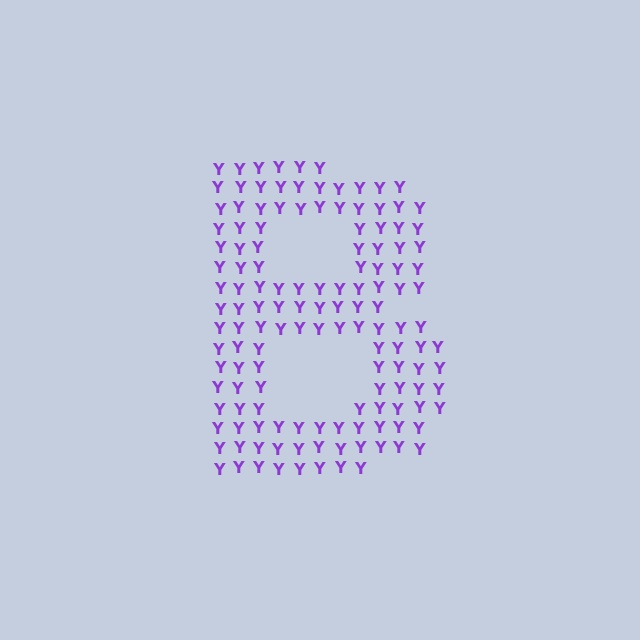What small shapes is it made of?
It is made of small letter Y's.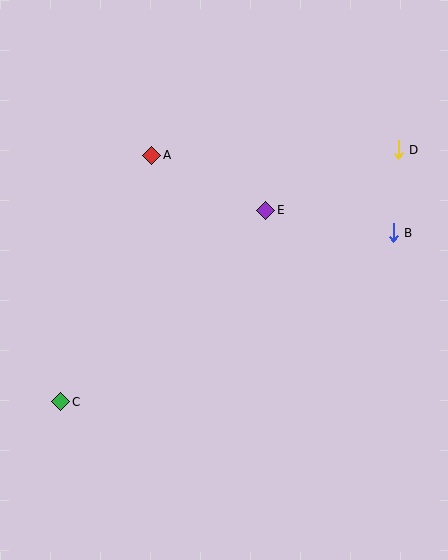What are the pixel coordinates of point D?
Point D is at (398, 150).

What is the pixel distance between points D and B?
The distance between D and B is 83 pixels.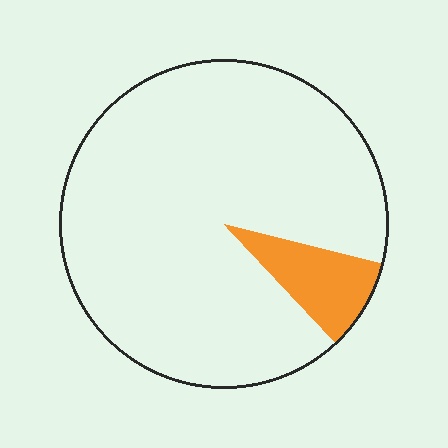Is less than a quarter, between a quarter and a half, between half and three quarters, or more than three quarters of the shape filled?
Less than a quarter.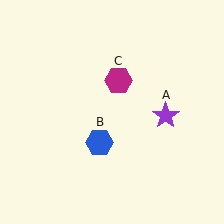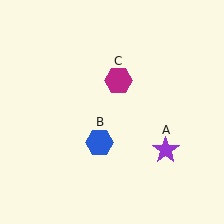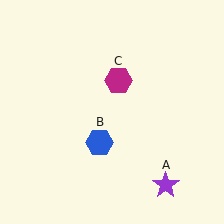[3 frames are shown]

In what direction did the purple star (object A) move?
The purple star (object A) moved down.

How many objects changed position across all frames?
1 object changed position: purple star (object A).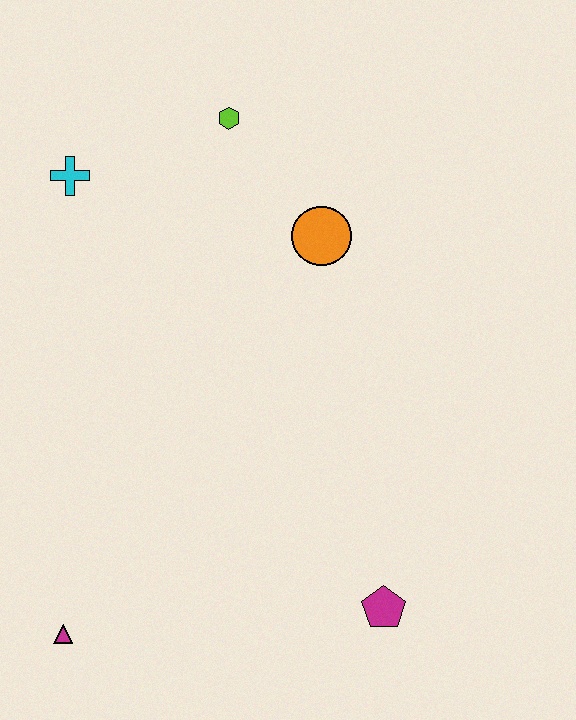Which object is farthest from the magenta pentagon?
The cyan cross is farthest from the magenta pentagon.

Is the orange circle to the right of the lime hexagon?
Yes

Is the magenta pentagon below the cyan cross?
Yes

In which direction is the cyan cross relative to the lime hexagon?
The cyan cross is to the left of the lime hexagon.